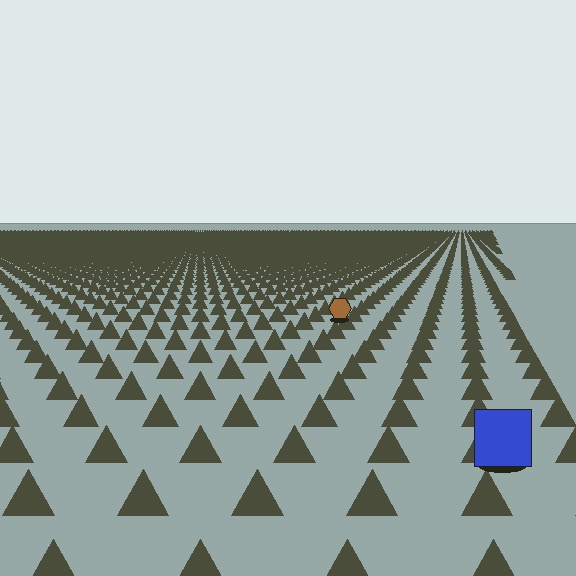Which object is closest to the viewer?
The blue square is closest. The texture marks near it are larger and more spread out.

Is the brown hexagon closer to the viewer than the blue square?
No. The blue square is closer — you can tell from the texture gradient: the ground texture is coarser near it.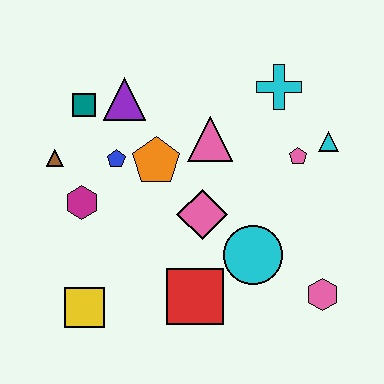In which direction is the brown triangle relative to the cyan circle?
The brown triangle is to the left of the cyan circle.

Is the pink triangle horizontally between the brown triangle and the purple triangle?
No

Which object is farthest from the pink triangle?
The yellow square is farthest from the pink triangle.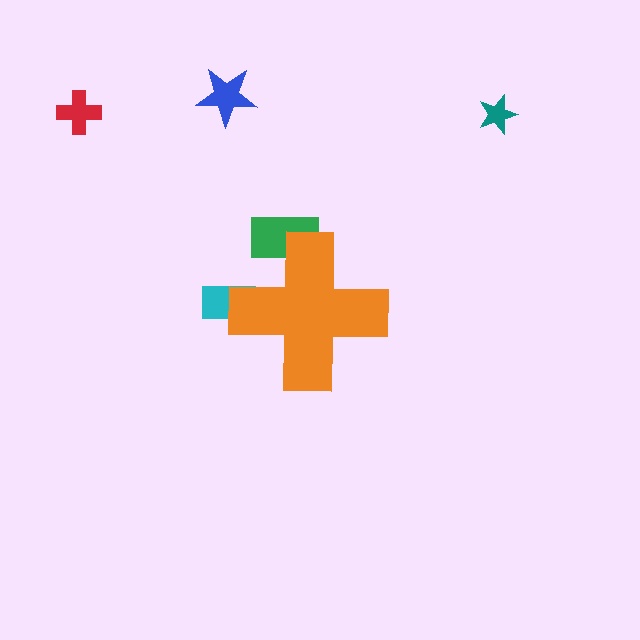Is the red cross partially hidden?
No, the red cross is fully visible.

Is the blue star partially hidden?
No, the blue star is fully visible.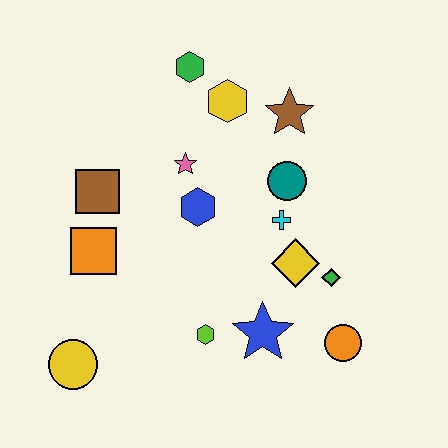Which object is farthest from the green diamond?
The yellow circle is farthest from the green diamond.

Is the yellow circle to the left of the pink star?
Yes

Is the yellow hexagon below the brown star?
No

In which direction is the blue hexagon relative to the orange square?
The blue hexagon is to the right of the orange square.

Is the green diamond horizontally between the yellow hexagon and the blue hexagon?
No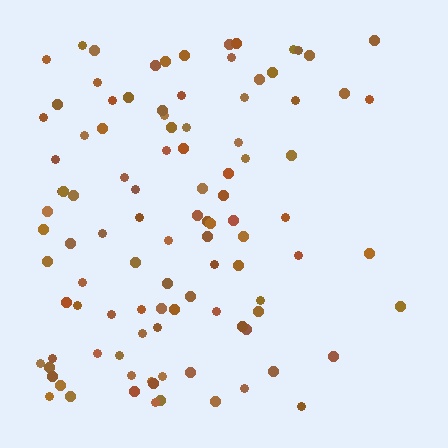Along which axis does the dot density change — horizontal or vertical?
Horizontal.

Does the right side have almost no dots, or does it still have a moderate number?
Still a moderate number, just noticeably fewer than the left.